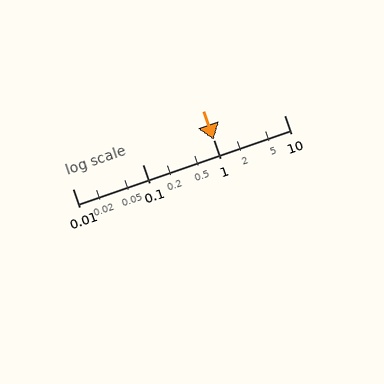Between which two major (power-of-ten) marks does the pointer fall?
The pointer is between 1 and 10.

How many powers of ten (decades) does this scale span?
The scale spans 3 decades, from 0.01 to 10.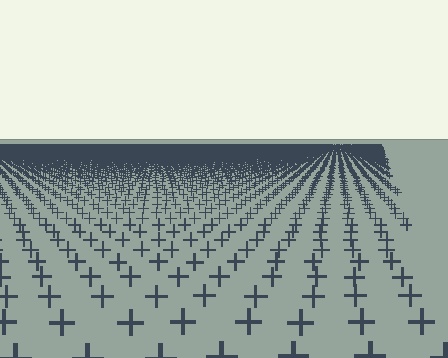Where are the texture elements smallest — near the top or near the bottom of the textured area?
Near the top.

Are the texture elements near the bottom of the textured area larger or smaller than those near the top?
Larger. Near the bottom, elements are closer to the viewer and appear at a bigger on-screen size.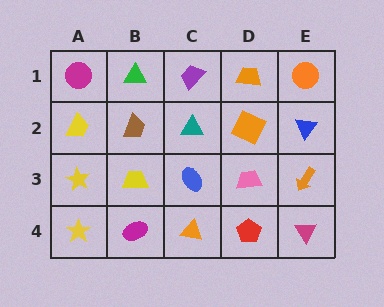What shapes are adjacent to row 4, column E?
An orange arrow (row 3, column E), a red pentagon (row 4, column D).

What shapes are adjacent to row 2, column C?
A purple trapezoid (row 1, column C), a blue ellipse (row 3, column C), a brown trapezoid (row 2, column B), an orange square (row 2, column D).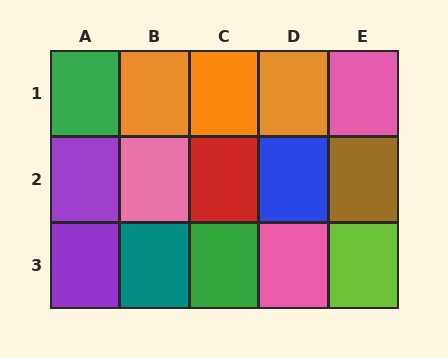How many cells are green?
2 cells are green.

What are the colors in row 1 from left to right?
Green, orange, orange, orange, pink.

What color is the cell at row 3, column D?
Pink.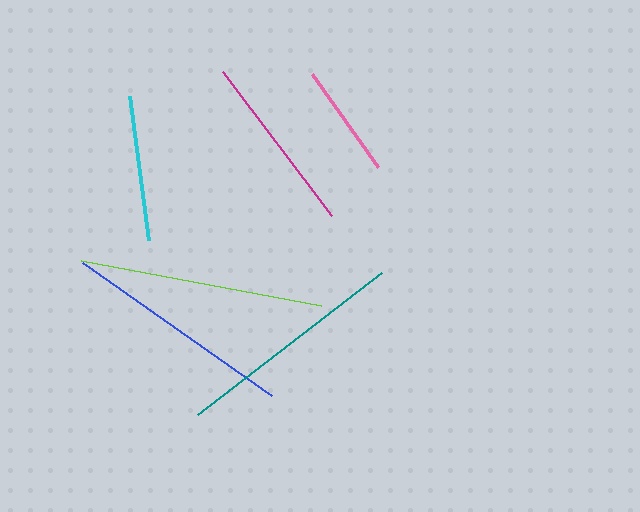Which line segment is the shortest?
The pink line is the shortest at approximately 114 pixels.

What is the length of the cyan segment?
The cyan segment is approximately 146 pixels long.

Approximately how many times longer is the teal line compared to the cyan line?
The teal line is approximately 1.6 times the length of the cyan line.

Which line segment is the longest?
The lime line is the longest at approximately 244 pixels.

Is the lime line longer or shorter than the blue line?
The lime line is longer than the blue line.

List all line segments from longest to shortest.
From longest to shortest: lime, teal, blue, magenta, cyan, pink.